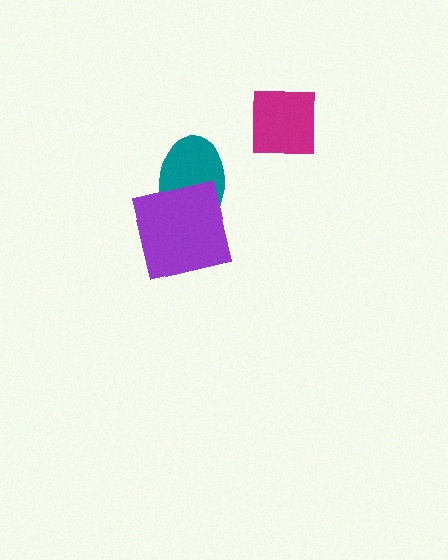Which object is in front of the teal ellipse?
The purple square is in front of the teal ellipse.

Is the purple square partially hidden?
No, no other shape covers it.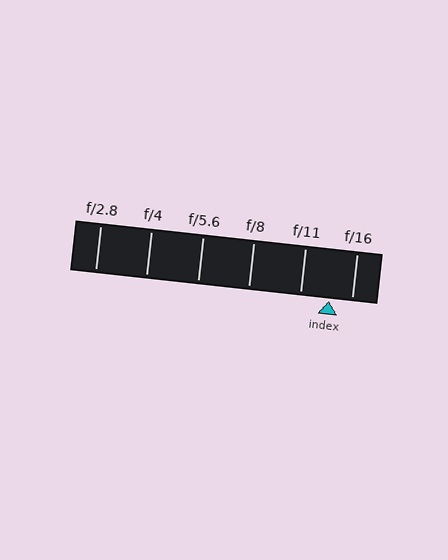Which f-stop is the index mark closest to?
The index mark is closest to f/16.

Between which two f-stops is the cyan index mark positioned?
The index mark is between f/11 and f/16.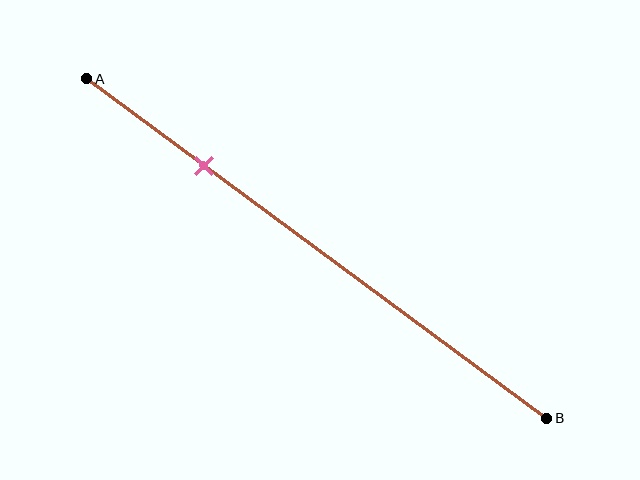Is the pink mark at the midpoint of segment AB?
No, the mark is at about 25% from A, not at the 50% midpoint.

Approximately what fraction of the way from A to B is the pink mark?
The pink mark is approximately 25% of the way from A to B.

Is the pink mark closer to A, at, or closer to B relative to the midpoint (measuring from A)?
The pink mark is closer to point A than the midpoint of segment AB.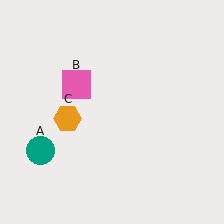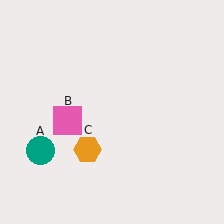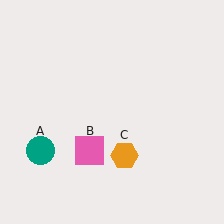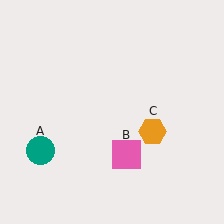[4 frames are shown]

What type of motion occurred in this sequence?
The pink square (object B), orange hexagon (object C) rotated counterclockwise around the center of the scene.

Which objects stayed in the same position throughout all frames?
Teal circle (object A) remained stationary.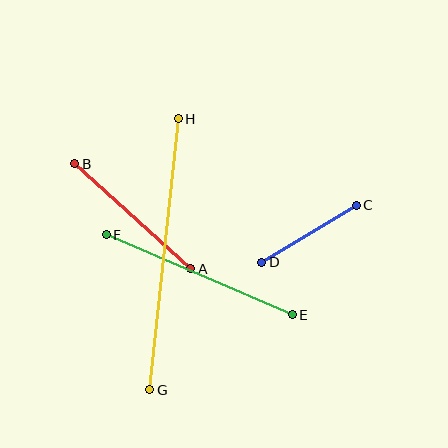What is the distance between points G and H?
The distance is approximately 273 pixels.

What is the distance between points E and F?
The distance is approximately 203 pixels.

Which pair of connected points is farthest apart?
Points G and H are farthest apart.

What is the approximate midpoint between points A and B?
The midpoint is at approximately (133, 216) pixels.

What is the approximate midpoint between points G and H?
The midpoint is at approximately (164, 254) pixels.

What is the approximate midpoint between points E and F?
The midpoint is at approximately (199, 275) pixels.